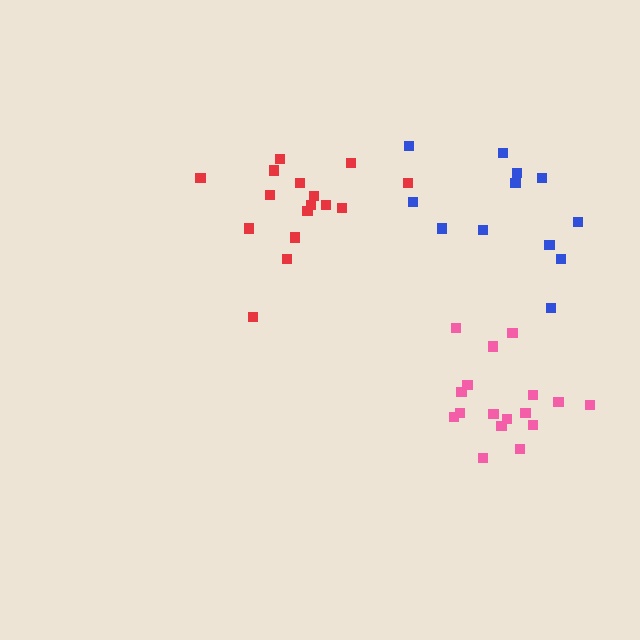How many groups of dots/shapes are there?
There are 3 groups.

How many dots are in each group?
Group 1: 16 dots, Group 2: 17 dots, Group 3: 12 dots (45 total).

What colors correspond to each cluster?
The clusters are colored: red, pink, blue.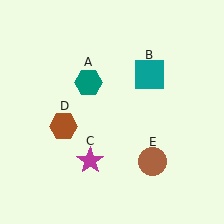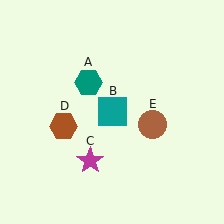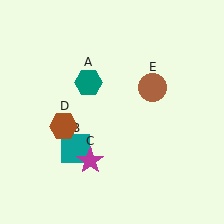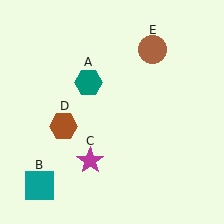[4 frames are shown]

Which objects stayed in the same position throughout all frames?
Teal hexagon (object A) and magenta star (object C) and brown hexagon (object D) remained stationary.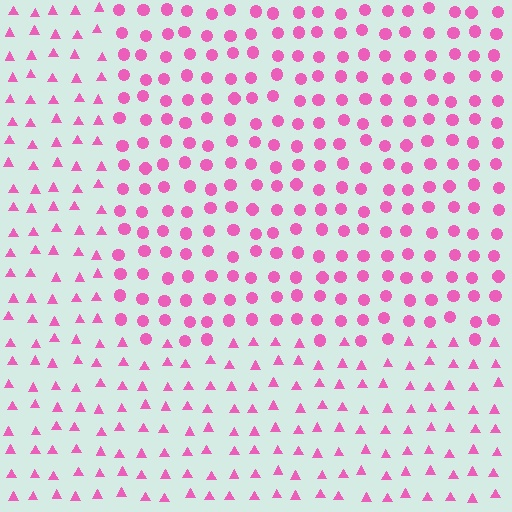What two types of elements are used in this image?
The image uses circles inside the rectangle region and triangles outside it.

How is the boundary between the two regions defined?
The boundary is defined by a change in element shape: circles inside vs. triangles outside. All elements share the same color and spacing.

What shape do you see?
I see a rectangle.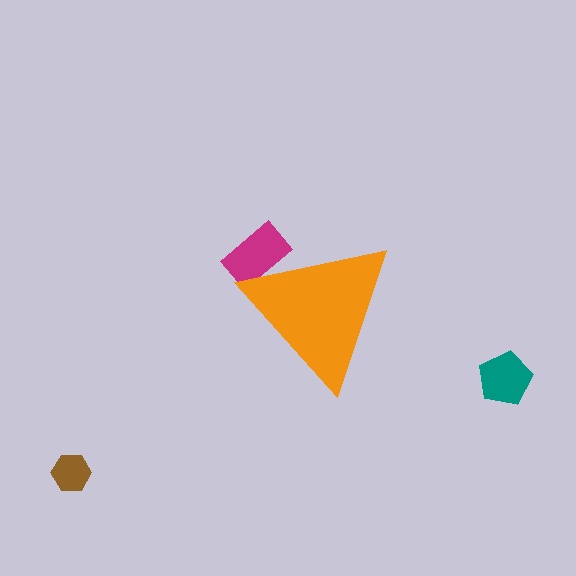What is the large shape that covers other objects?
An orange triangle.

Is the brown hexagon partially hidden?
No, the brown hexagon is fully visible.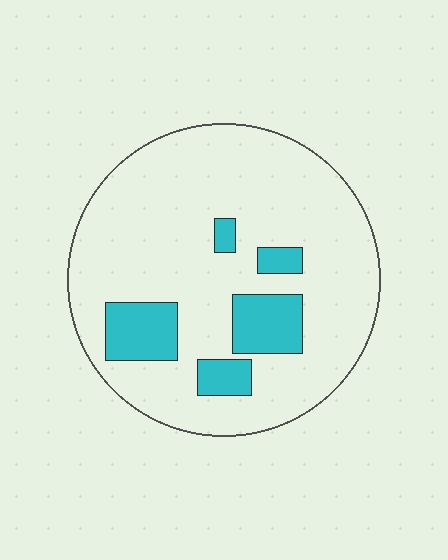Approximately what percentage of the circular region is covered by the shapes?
Approximately 15%.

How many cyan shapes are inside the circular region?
5.